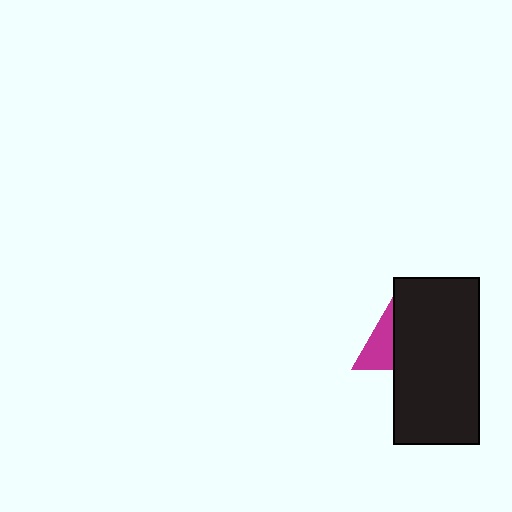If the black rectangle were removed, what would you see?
You would see the complete magenta triangle.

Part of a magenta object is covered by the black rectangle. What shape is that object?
It is a triangle.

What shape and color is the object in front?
The object in front is a black rectangle.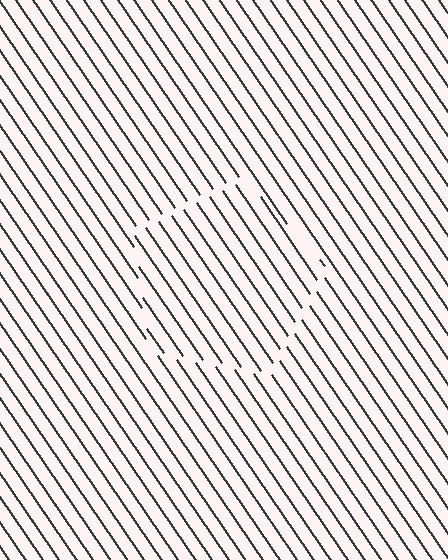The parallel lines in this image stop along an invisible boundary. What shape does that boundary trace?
An illusory pentagon. The interior of the shape contains the same grating, shifted by half a period — the contour is defined by the phase discontinuity where line-ends from the inner and outer gratings abut.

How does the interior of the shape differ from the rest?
The interior of the shape contains the same grating, shifted by half a period — the contour is defined by the phase discontinuity where line-ends from the inner and outer gratings abut.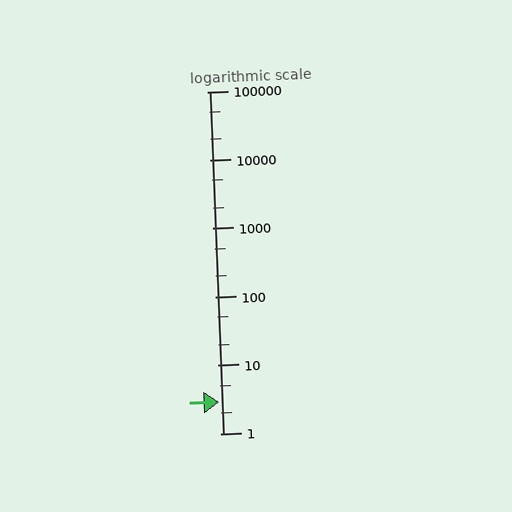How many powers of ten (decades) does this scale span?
The scale spans 5 decades, from 1 to 100000.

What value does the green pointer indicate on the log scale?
The pointer indicates approximately 2.9.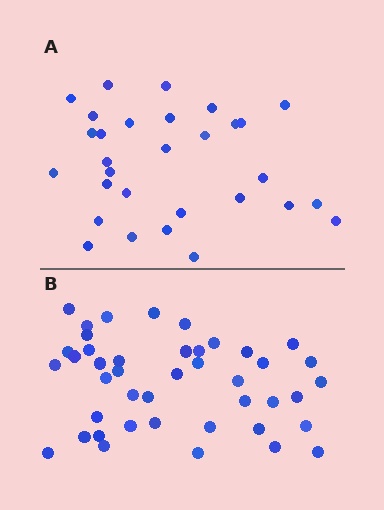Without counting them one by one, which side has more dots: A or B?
Region B (the bottom region) has more dots.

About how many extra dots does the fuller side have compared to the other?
Region B has approximately 15 more dots than region A.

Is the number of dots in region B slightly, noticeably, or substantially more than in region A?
Region B has noticeably more, but not dramatically so. The ratio is roughly 1.4 to 1.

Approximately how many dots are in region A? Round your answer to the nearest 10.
About 30 dots.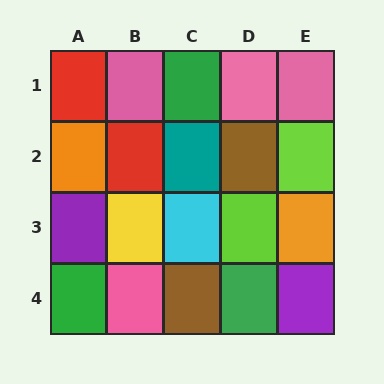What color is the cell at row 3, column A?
Purple.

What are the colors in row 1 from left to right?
Red, pink, green, pink, pink.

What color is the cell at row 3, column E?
Orange.